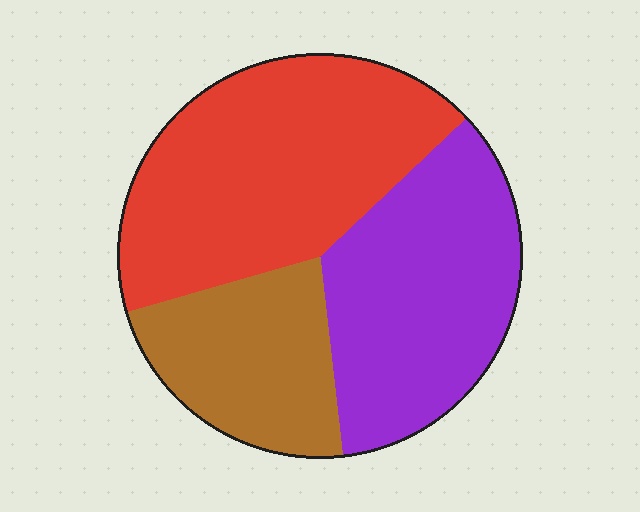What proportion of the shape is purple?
Purple takes up about one third (1/3) of the shape.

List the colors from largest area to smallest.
From largest to smallest: red, purple, brown.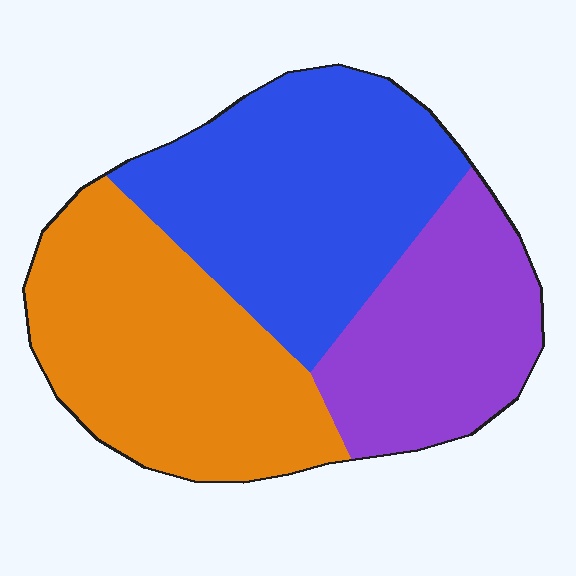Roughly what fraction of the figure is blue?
Blue covers 38% of the figure.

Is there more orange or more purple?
Orange.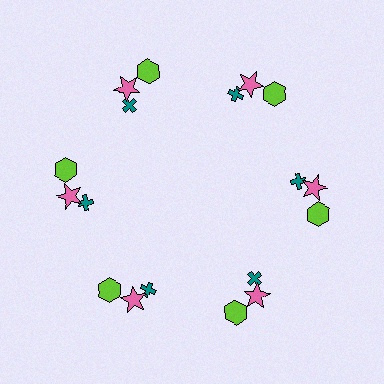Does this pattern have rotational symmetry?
Yes, this pattern has 6-fold rotational symmetry. It looks the same after rotating 60 degrees around the center.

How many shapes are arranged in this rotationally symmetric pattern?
There are 18 shapes, arranged in 6 groups of 3.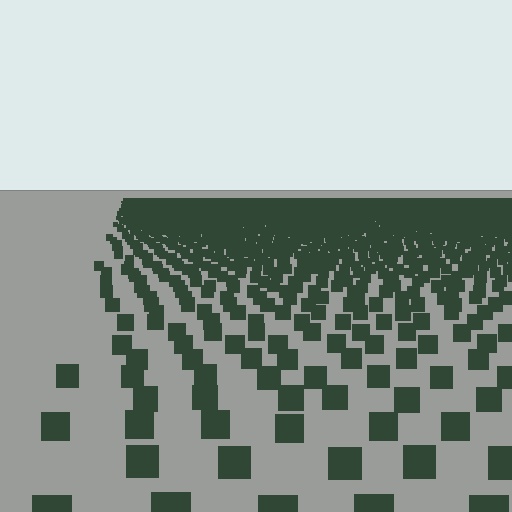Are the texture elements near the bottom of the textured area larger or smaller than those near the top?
Larger. Near the bottom, elements are closer to the viewer and appear at a bigger on-screen size.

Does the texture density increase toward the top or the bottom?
Density increases toward the top.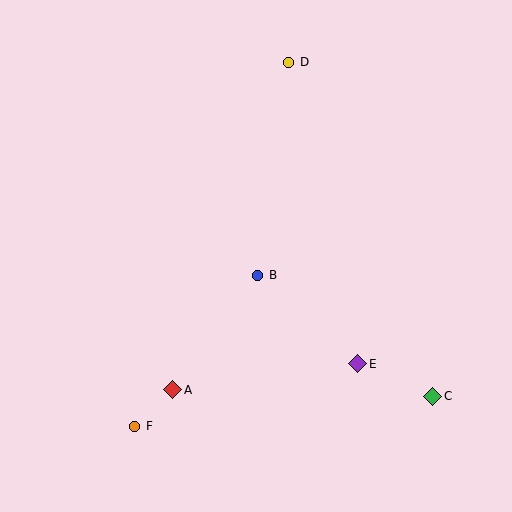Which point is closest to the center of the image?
Point B at (258, 275) is closest to the center.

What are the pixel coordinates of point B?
Point B is at (258, 275).